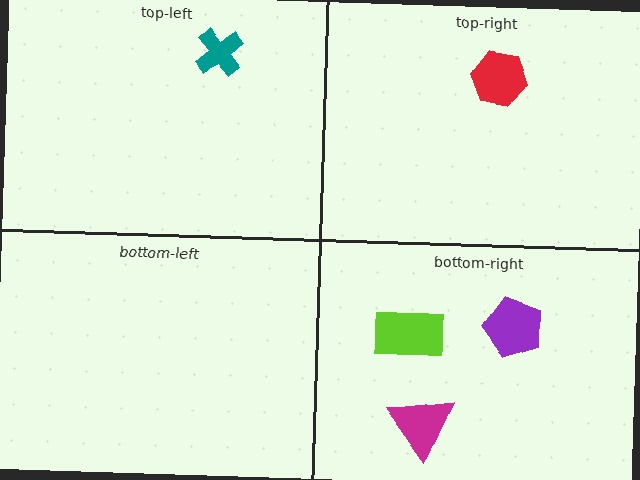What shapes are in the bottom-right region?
The lime rectangle, the magenta triangle, the purple pentagon.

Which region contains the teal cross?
The top-left region.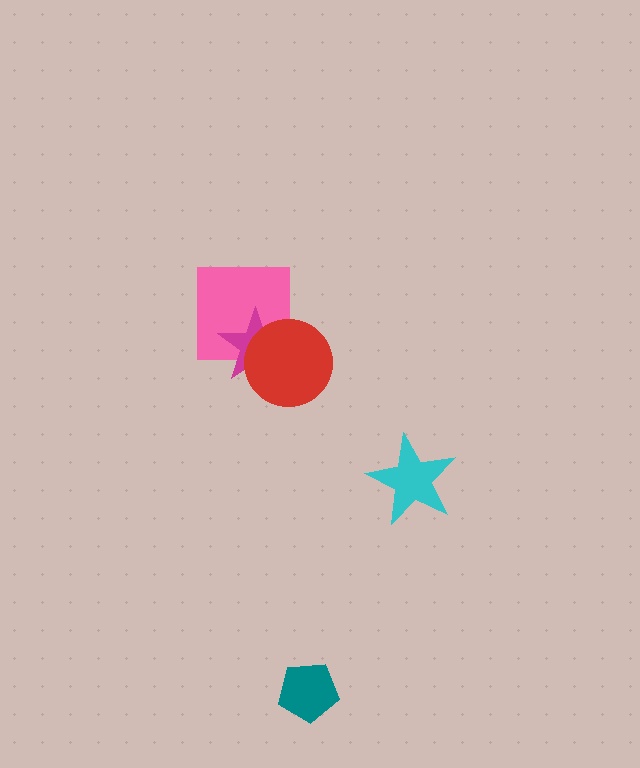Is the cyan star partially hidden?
No, no other shape covers it.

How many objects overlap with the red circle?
2 objects overlap with the red circle.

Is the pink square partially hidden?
Yes, it is partially covered by another shape.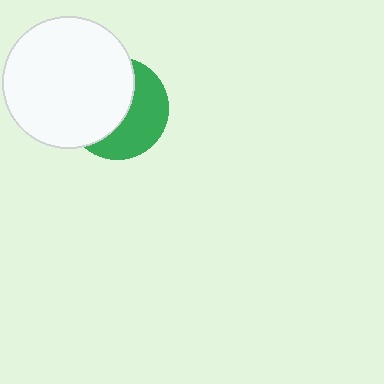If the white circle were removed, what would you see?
You would see the complete green circle.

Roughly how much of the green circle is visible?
About half of it is visible (roughly 45%).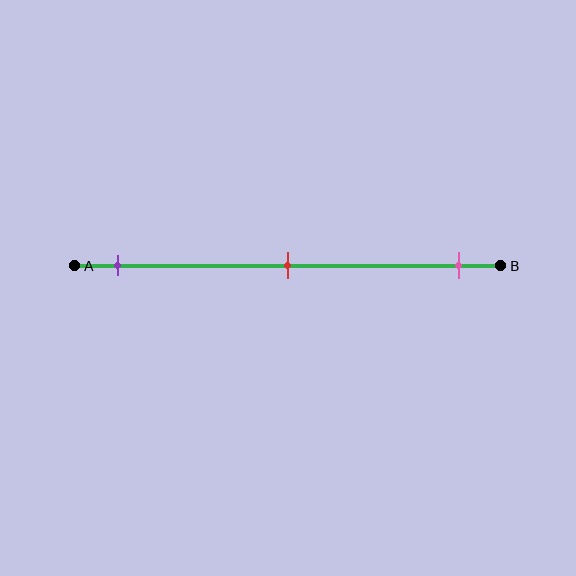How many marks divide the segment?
There are 3 marks dividing the segment.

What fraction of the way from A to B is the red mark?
The red mark is approximately 50% (0.5) of the way from A to B.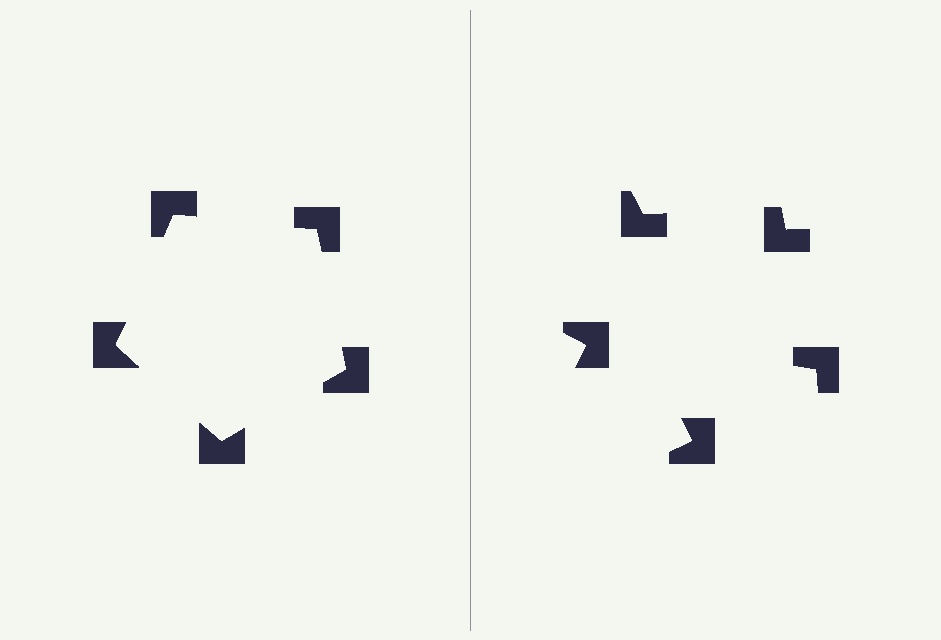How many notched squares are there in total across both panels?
10 — 5 on each side.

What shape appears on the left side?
An illusory pentagon.